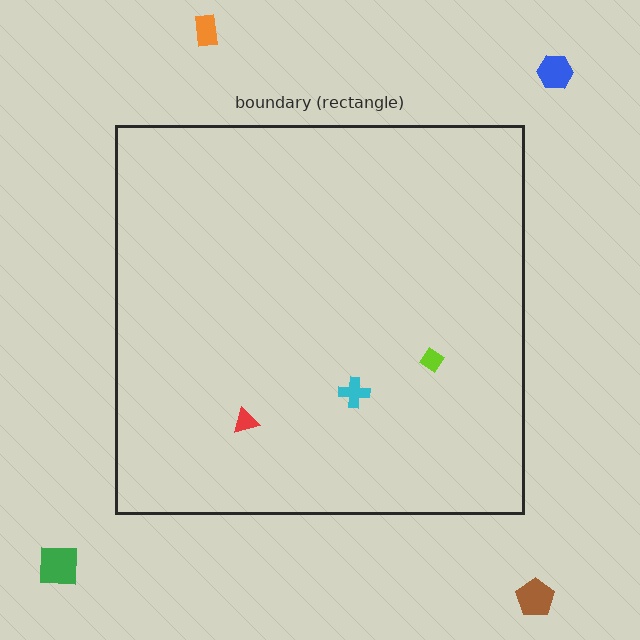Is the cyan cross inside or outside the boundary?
Inside.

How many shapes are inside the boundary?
3 inside, 4 outside.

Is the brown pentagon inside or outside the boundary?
Outside.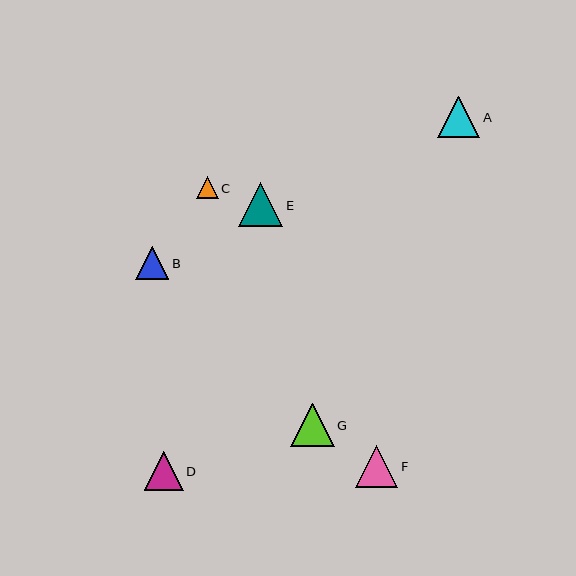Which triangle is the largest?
Triangle E is the largest with a size of approximately 44 pixels.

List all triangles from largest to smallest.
From largest to smallest: E, G, F, A, D, B, C.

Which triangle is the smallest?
Triangle C is the smallest with a size of approximately 22 pixels.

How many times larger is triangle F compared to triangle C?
Triangle F is approximately 1.9 times the size of triangle C.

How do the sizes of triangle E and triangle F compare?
Triangle E and triangle F are approximately the same size.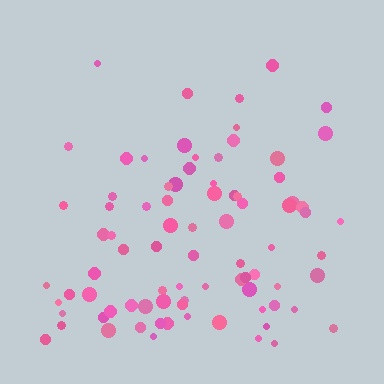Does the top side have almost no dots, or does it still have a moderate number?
Still a moderate number, just noticeably fewer than the bottom.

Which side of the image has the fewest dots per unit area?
The top.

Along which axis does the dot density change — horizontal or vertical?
Vertical.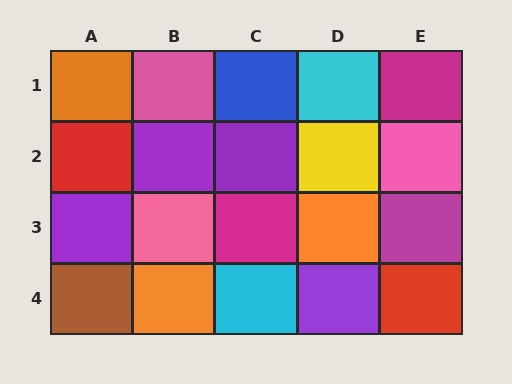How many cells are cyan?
2 cells are cyan.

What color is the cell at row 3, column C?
Magenta.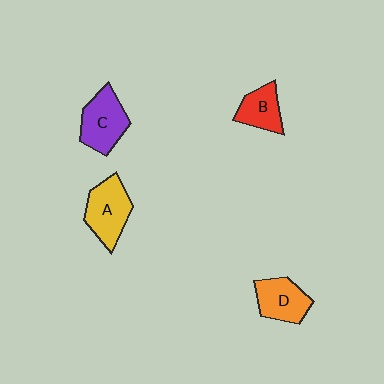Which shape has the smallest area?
Shape B (red).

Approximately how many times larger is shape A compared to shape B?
Approximately 1.4 times.